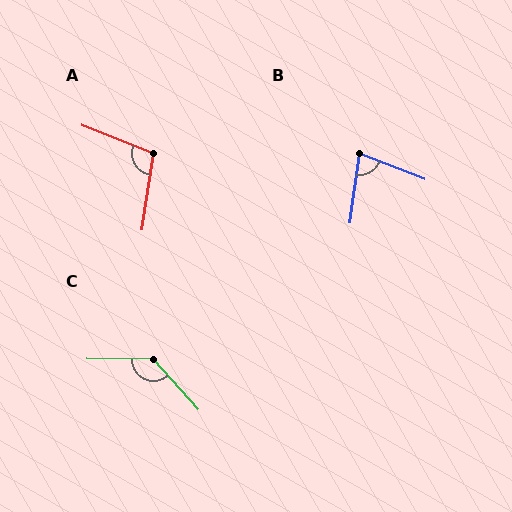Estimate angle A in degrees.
Approximately 103 degrees.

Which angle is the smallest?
B, at approximately 77 degrees.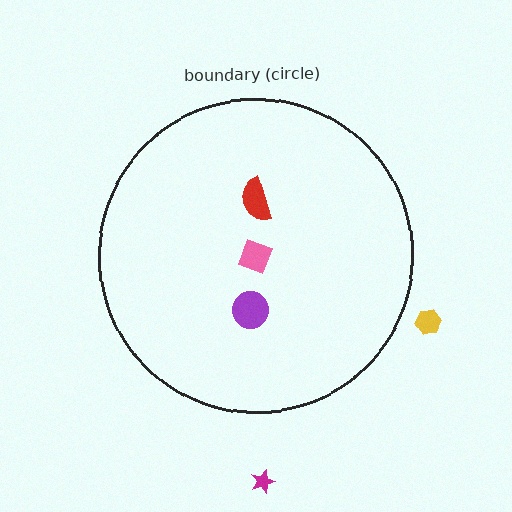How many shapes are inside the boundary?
3 inside, 2 outside.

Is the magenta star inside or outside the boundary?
Outside.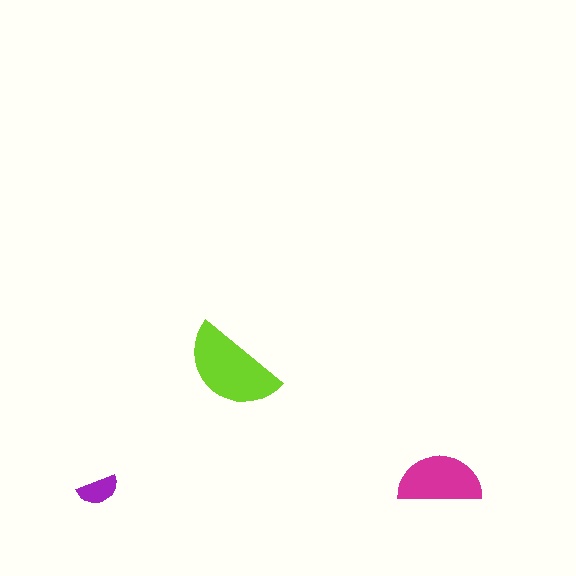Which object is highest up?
The lime semicircle is topmost.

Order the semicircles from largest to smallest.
the lime one, the magenta one, the purple one.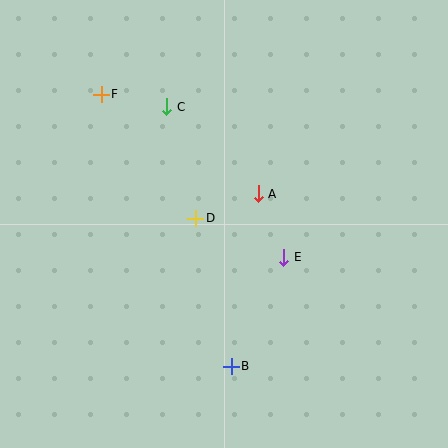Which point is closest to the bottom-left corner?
Point B is closest to the bottom-left corner.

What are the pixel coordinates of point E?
Point E is at (284, 258).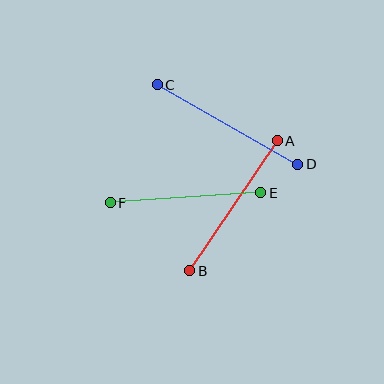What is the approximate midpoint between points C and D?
The midpoint is at approximately (228, 124) pixels.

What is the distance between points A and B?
The distance is approximately 157 pixels.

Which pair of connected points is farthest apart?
Points C and D are farthest apart.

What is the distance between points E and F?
The distance is approximately 151 pixels.